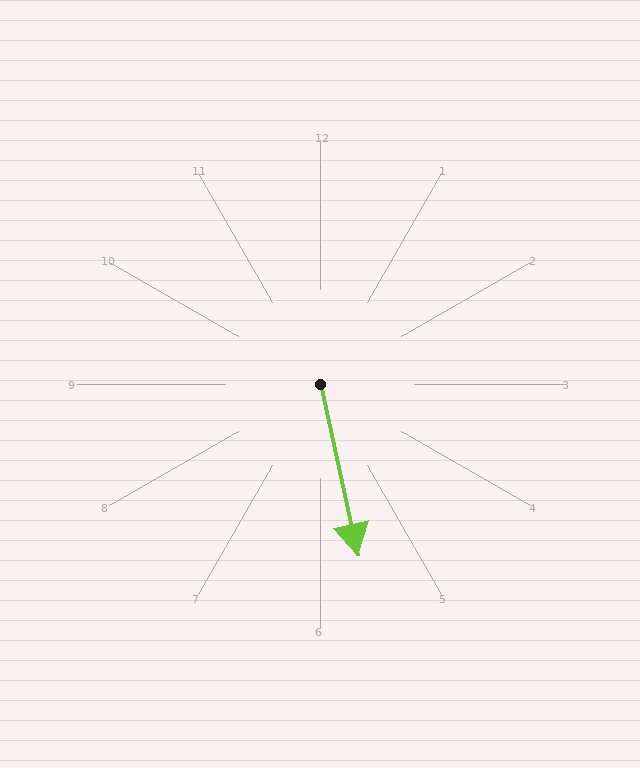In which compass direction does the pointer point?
South.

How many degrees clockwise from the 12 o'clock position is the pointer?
Approximately 168 degrees.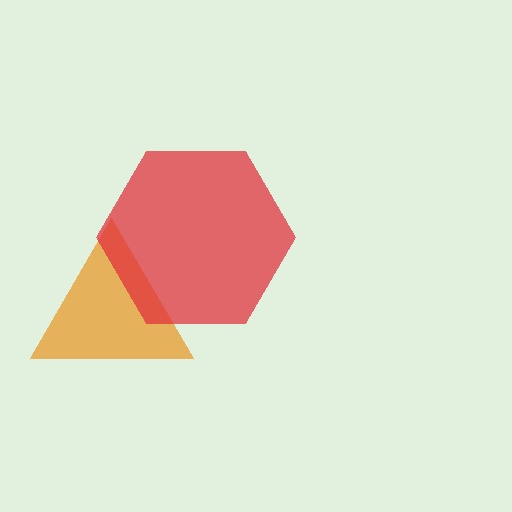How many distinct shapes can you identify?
There are 2 distinct shapes: an orange triangle, a red hexagon.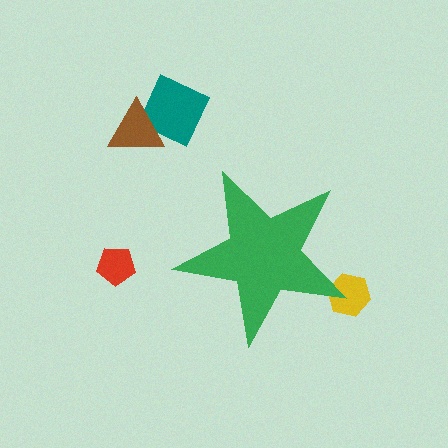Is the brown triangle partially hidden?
No, the brown triangle is fully visible.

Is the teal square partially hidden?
No, the teal square is fully visible.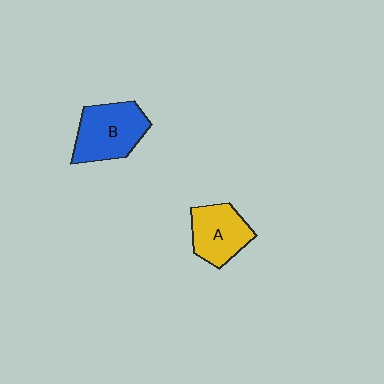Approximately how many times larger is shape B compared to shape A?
Approximately 1.2 times.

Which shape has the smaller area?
Shape A (yellow).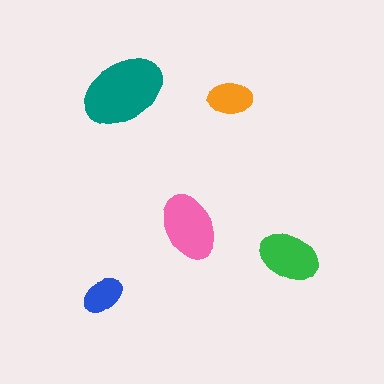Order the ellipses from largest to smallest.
the teal one, the pink one, the green one, the orange one, the blue one.